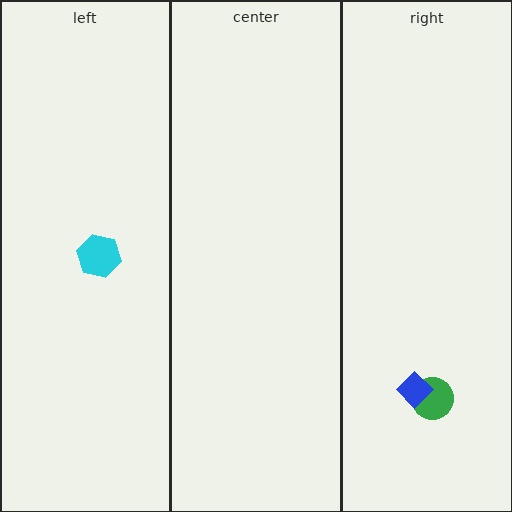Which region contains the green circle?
The right region.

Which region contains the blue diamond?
The right region.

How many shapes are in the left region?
1.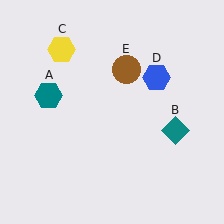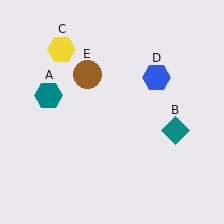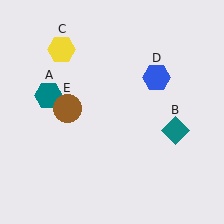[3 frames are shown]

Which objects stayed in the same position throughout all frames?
Teal hexagon (object A) and teal diamond (object B) and yellow hexagon (object C) and blue hexagon (object D) remained stationary.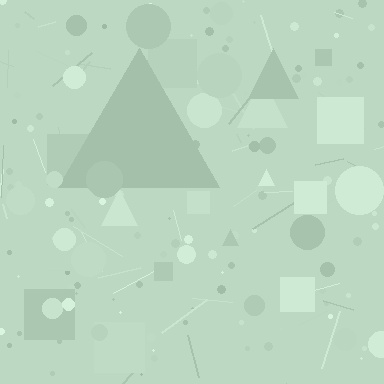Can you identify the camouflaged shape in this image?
The camouflaged shape is a triangle.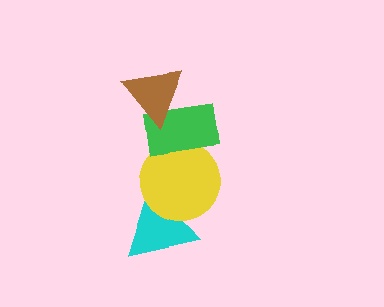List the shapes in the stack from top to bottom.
From top to bottom: the brown triangle, the green rectangle, the yellow circle, the cyan triangle.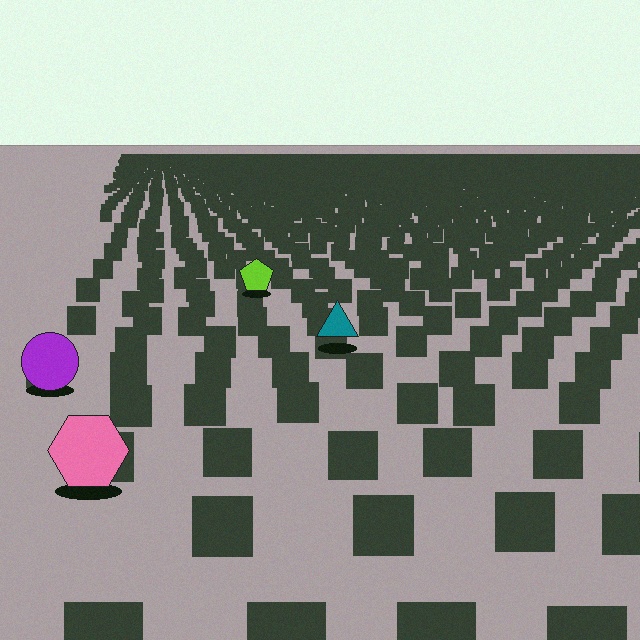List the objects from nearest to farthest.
From nearest to farthest: the pink hexagon, the purple circle, the teal triangle, the lime pentagon.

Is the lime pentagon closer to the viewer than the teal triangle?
No. The teal triangle is closer — you can tell from the texture gradient: the ground texture is coarser near it.